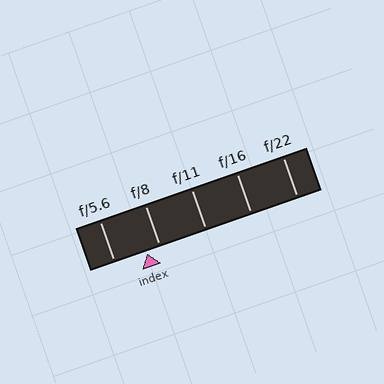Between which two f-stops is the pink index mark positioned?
The index mark is between f/5.6 and f/8.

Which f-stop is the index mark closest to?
The index mark is closest to f/8.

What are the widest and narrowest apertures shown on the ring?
The widest aperture shown is f/5.6 and the narrowest is f/22.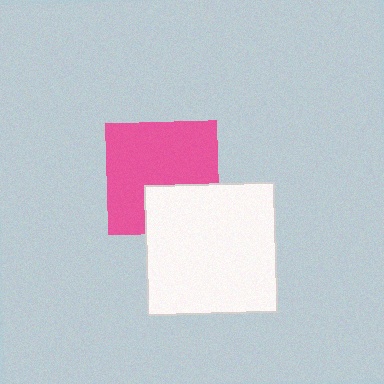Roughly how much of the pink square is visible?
Most of it is visible (roughly 70%).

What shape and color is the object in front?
The object in front is a white square.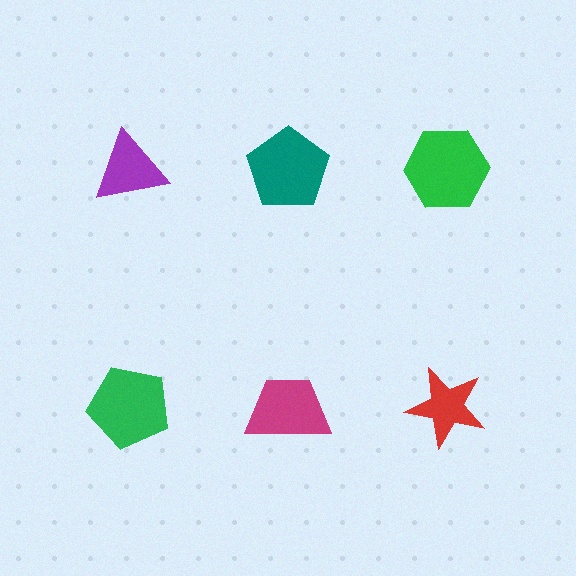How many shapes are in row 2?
3 shapes.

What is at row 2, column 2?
A magenta trapezoid.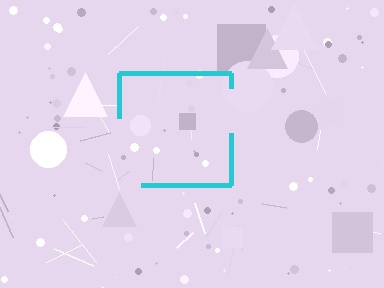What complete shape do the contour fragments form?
The contour fragments form a square.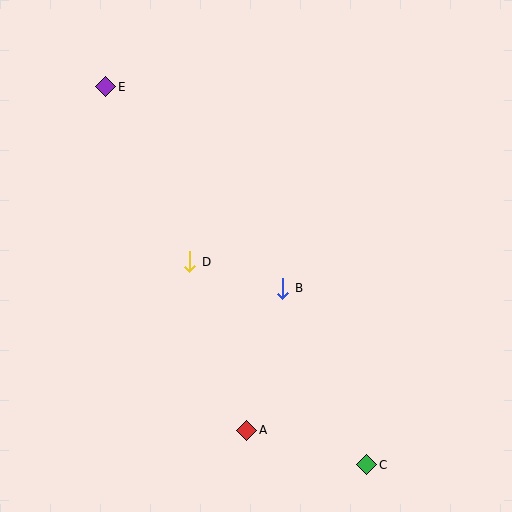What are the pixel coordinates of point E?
Point E is at (106, 87).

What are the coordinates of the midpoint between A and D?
The midpoint between A and D is at (218, 346).